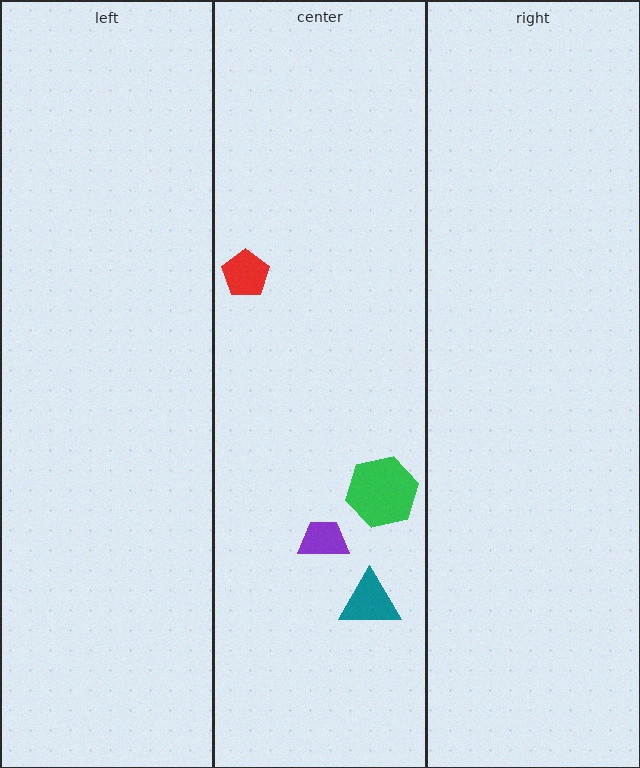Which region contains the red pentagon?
The center region.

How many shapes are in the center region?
4.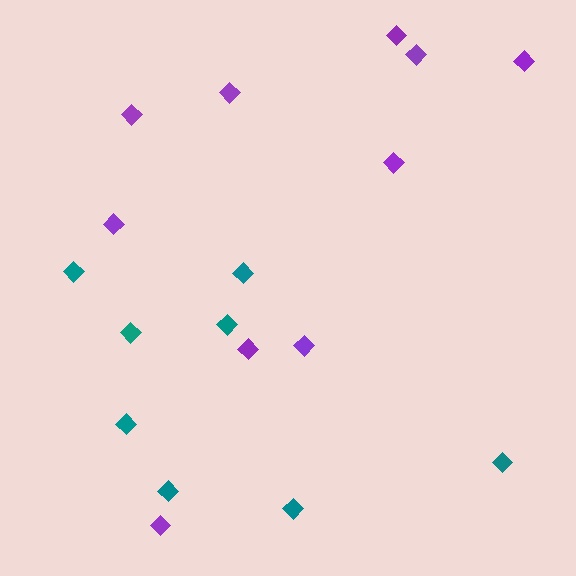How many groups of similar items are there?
There are 2 groups: one group of teal diamonds (8) and one group of purple diamonds (10).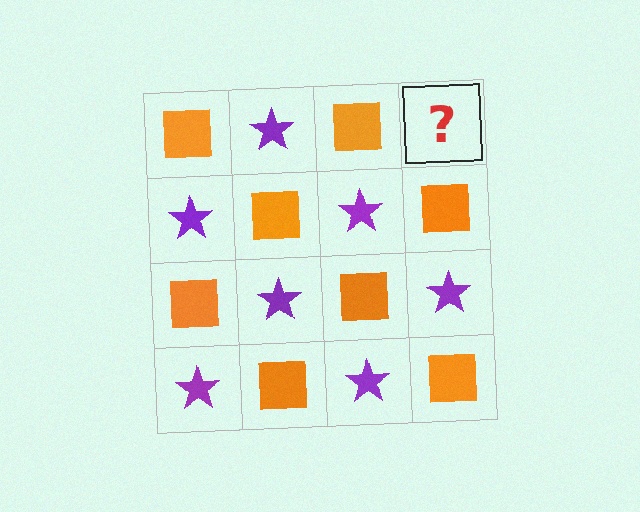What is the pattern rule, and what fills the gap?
The rule is that it alternates orange square and purple star in a checkerboard pattern. The gap should be filled with a purple star.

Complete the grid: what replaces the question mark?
The question mark should be replaced with a purple star.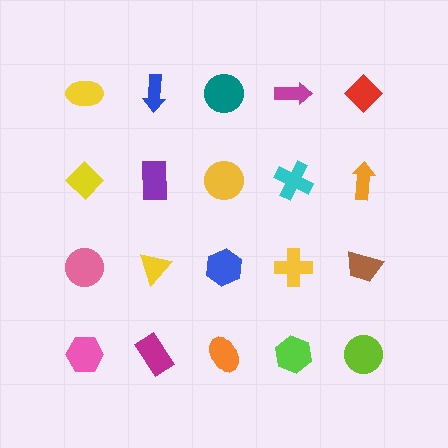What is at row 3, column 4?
A yellow cross.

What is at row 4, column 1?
A pink hexagon.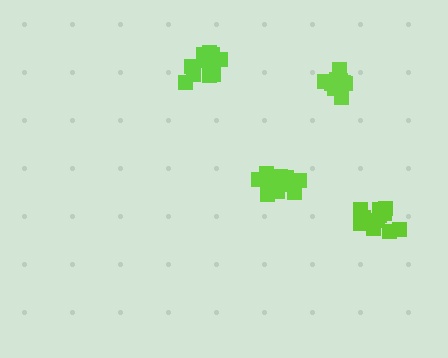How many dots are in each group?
Group 1: 15 dots, Group 2: 9 dots, Group 3: 13 dots, Group 4: 13 dots (50 total).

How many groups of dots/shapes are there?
There are 4 groups.